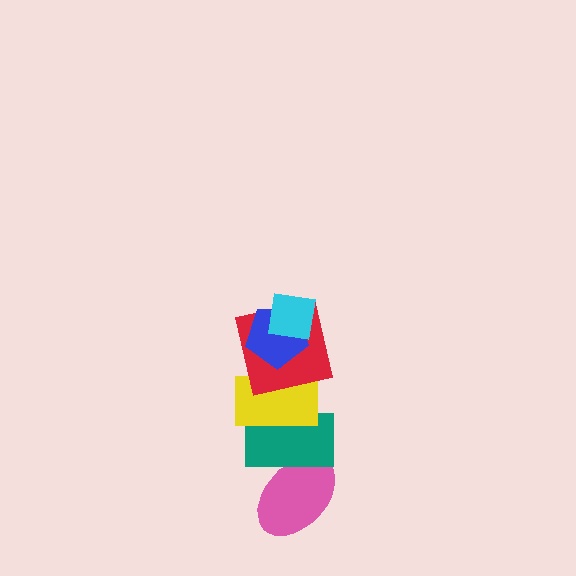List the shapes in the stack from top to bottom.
From top to bottom: the cyan square, the blue pentagon, the red square, the yellow rectangle, the teal rectangle, the pink ellipse.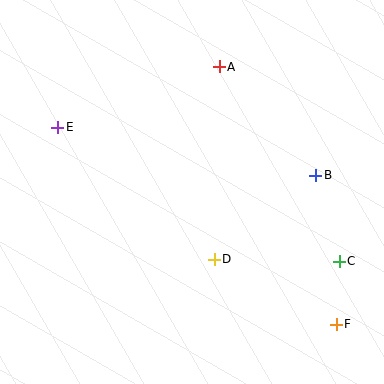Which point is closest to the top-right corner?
Point A is closest to the top-right corner.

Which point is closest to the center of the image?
Point D at (214, 259) is closest to the center.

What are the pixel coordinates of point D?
Point D is at (214, 259).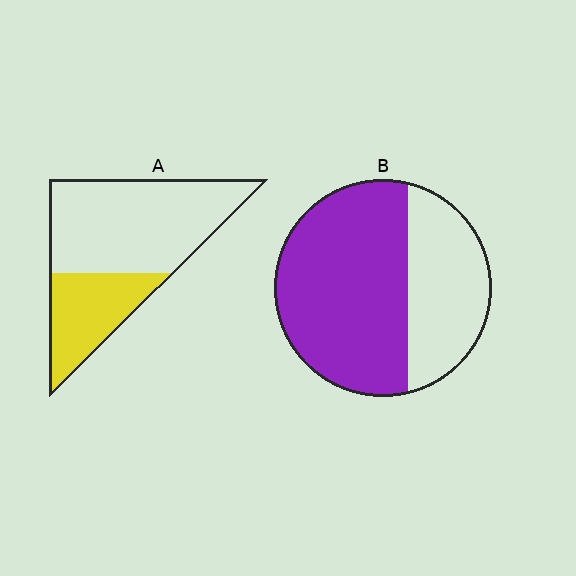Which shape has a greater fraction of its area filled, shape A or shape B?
Shape B.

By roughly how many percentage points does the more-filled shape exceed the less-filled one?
By roughly 30 percentage points (B over A).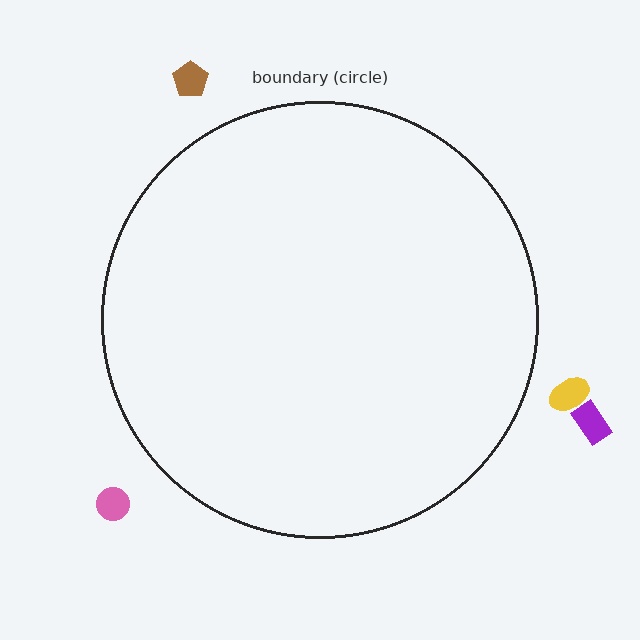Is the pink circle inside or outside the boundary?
Outside.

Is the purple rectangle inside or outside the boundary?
Outside.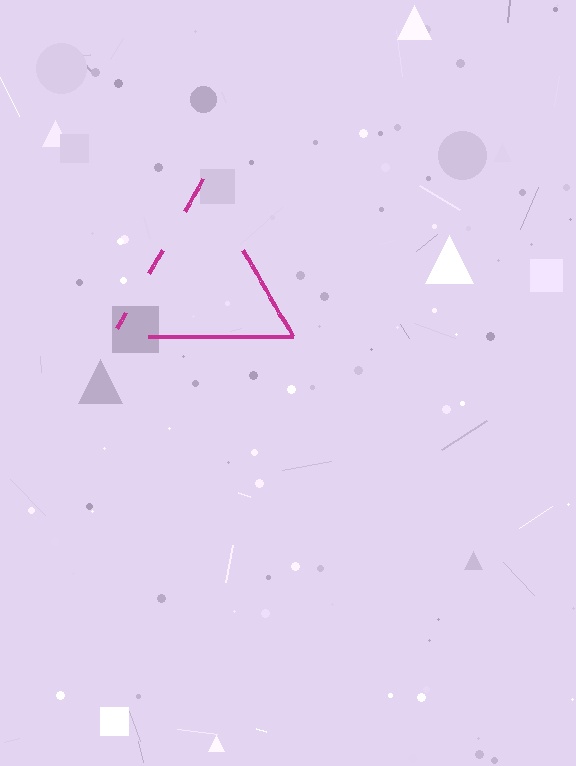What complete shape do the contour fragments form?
The contour fragments form a triangle.